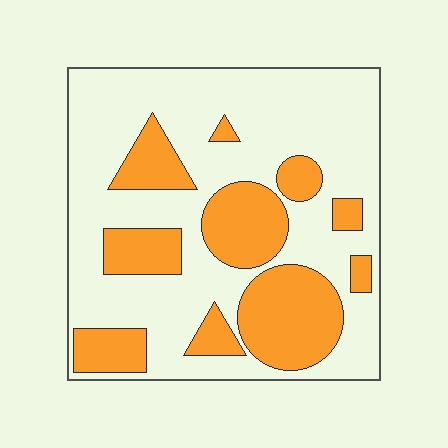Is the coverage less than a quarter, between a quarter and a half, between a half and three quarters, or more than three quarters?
Between a quarter and a half.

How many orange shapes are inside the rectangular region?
10.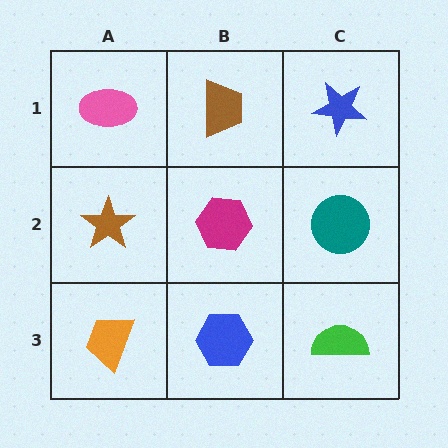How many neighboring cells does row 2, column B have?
4.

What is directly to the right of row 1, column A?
A brown trapezoid.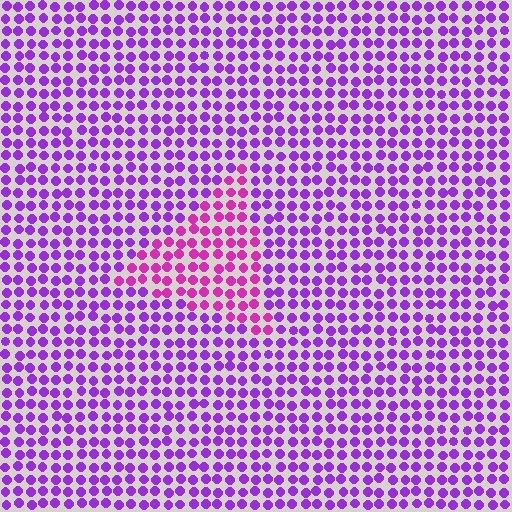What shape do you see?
I see a triangle.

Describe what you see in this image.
The image is filled with small purple elements in a uniform arrangement. A triangle-shaped region is visible where the elements are tinted to a slightly different hue, forming a subtle color boundary.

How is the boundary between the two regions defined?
The boundary is defined purely by a slight shift in hue (about 34 degrees). Spacing, size, and orientation are identical on both sides.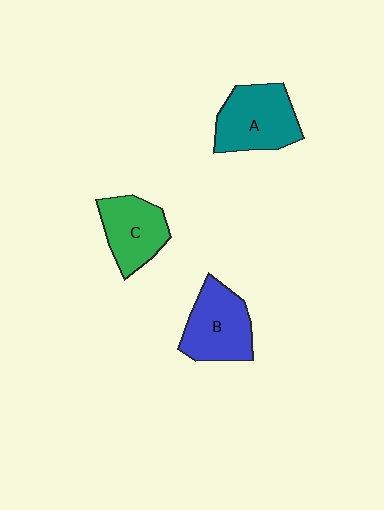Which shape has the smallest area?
Shape C (green).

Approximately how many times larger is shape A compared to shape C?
Approximately 1.2 times.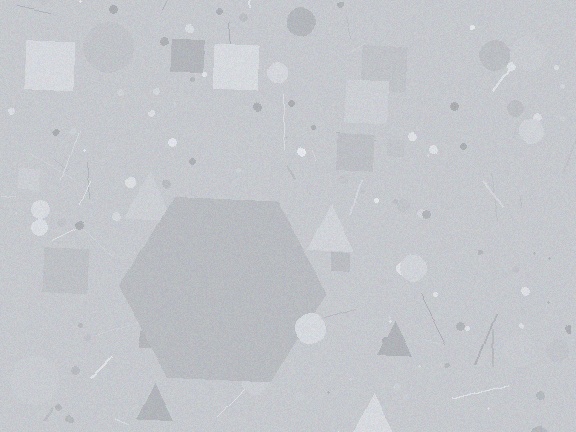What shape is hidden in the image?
A hexagon is hidden in the image.